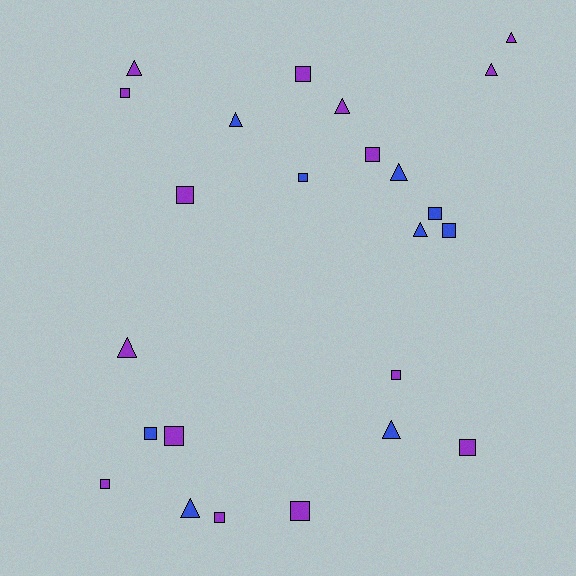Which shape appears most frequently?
Square, with 14 objects.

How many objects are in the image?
There are 24 objects.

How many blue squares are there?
There are 4 blue squares.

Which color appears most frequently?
Purple, with 15 objects.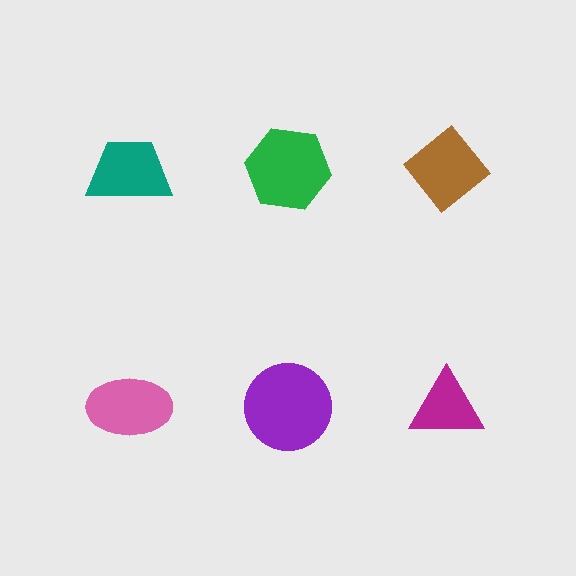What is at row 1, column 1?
A teal trapezoid.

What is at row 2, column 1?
A pink ellipse.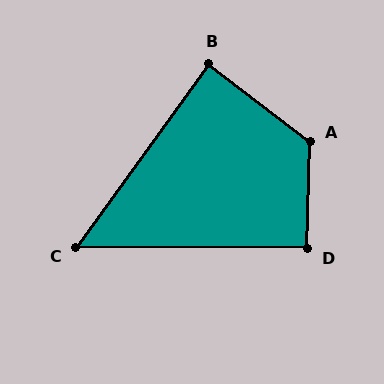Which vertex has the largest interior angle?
A, at approximately 126 degrees.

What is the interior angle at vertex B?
Approximately 89 degrees (approximately right).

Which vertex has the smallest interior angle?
C, at approximately 54 degrees.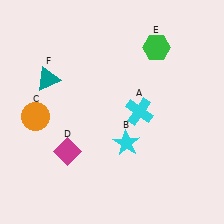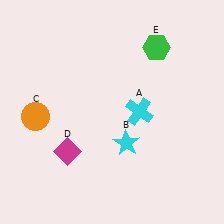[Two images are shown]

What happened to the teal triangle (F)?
The teal triangle (F) was removed in Image 2. It was in the top-left area of Image 1.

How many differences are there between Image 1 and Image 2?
There is 1 difference between the two images.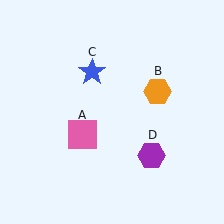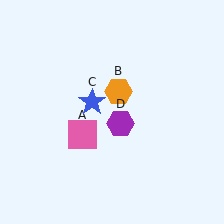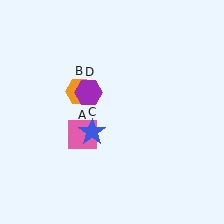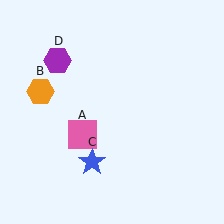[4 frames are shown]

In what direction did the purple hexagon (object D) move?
The purple hexagon (object D) moved up and to the left.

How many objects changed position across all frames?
3 objects changed position: orange hexagon (object B), blue star (object C), purple hexagon (object D).